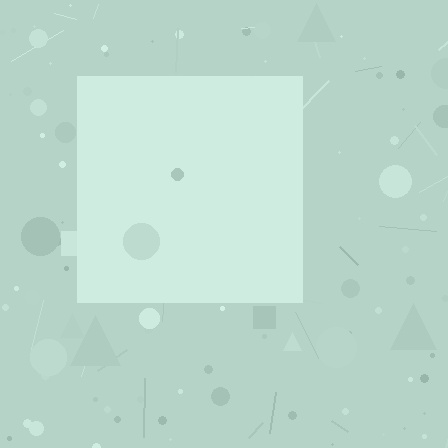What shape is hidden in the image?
A square is hidden in the image.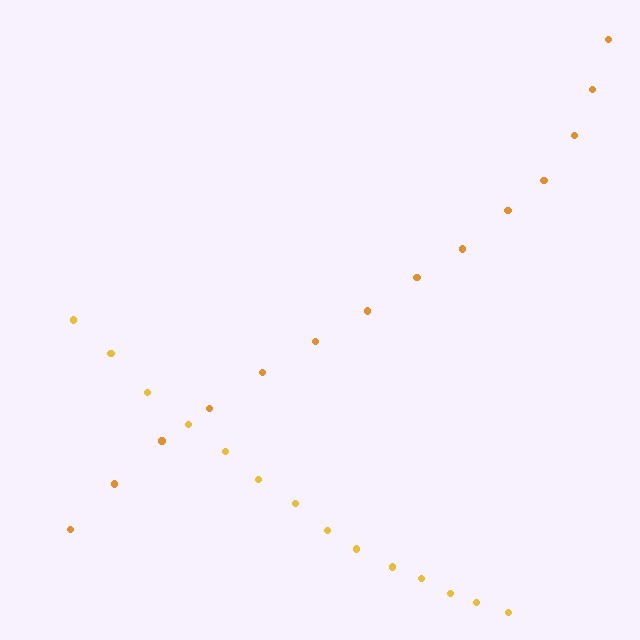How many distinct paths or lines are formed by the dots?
There are 2 distinct paths.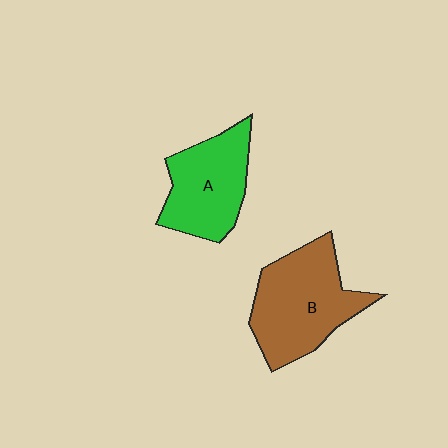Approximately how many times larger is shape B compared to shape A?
Approximately 1.3 times.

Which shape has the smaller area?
Shape A (green).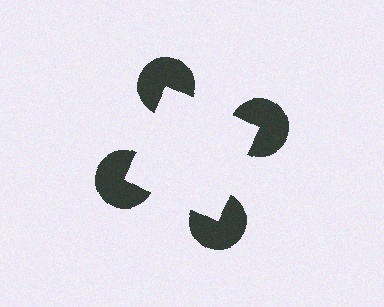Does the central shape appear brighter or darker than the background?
It typically appears slightly brighter than the background, even though no actual brightness change is drawn.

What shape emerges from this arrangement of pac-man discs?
An illusory square — its edges are inferred from the aligned wedge cuts in the pac-man discs, not physically drawn.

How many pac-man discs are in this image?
There are 4 — one at each vertex of the illusory square.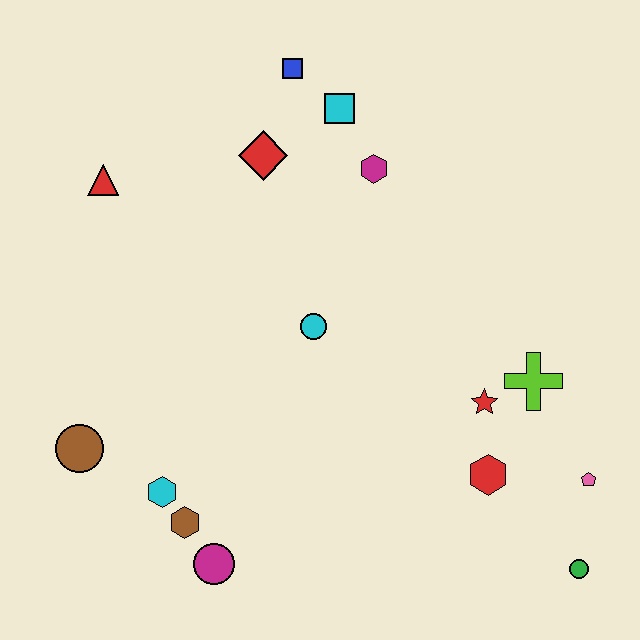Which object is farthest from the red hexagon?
The red triangle is farthest from the red hexagon.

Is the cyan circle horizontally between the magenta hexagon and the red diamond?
Yes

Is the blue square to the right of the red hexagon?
No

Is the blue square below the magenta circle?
No